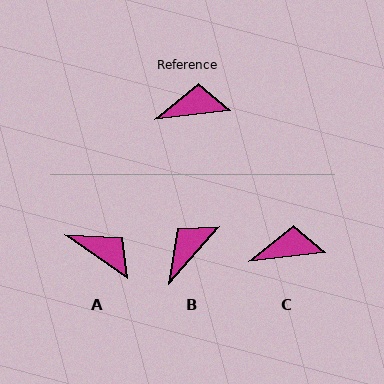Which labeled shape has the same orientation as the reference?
C.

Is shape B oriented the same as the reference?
No, it is off by about 42 degrees.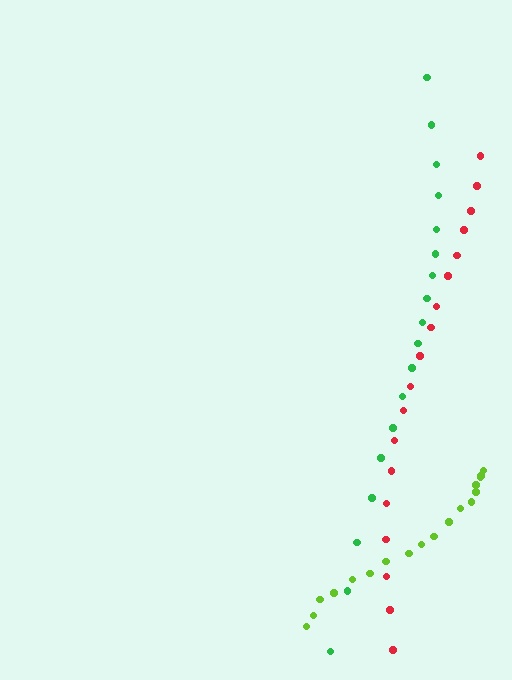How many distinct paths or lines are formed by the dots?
There are 3 distinct paths.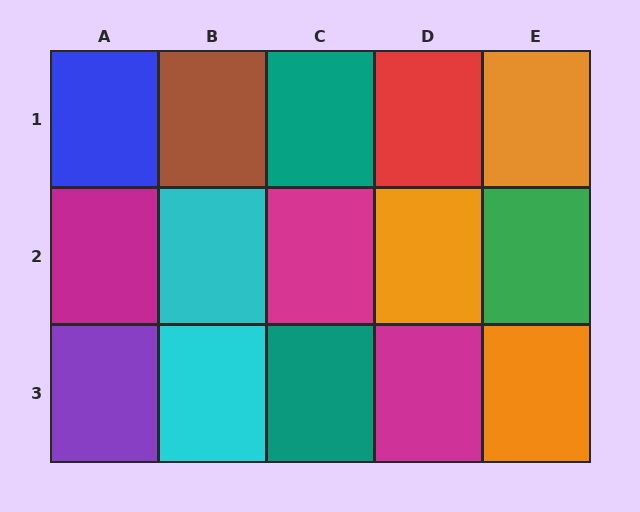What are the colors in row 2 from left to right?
Magenta, cyan, magenta, orange, green.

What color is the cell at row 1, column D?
Red.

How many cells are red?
1 cell is red.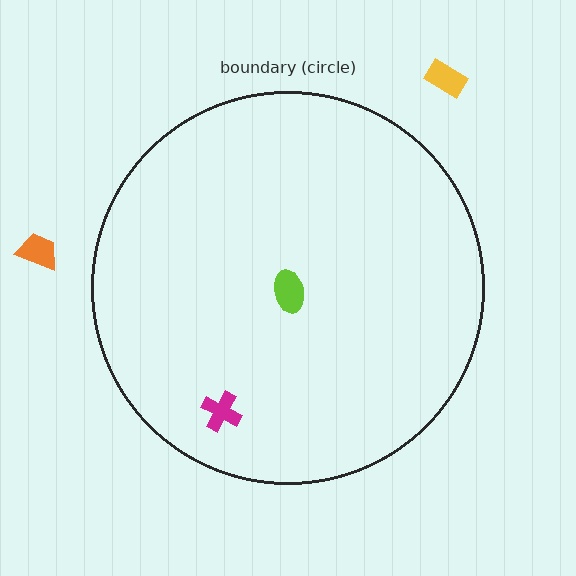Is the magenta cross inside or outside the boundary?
Inside.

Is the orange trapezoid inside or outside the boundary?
Outside.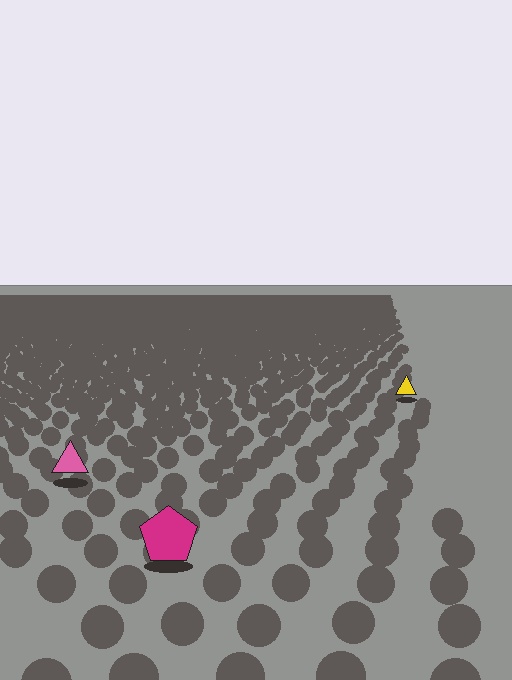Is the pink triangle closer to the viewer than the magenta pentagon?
No. The magenta pentagon is closer — you can tell from the texture gradient: the ground texture is coarser near it.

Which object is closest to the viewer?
The magenta pentagon is closest. The texture marks near it are larger and more spread out.